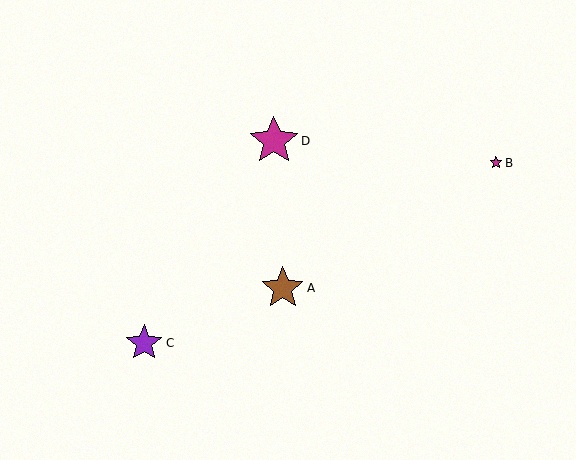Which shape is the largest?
The magenta star (labeled D) is the largest.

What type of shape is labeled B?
Shape B is a magenta star.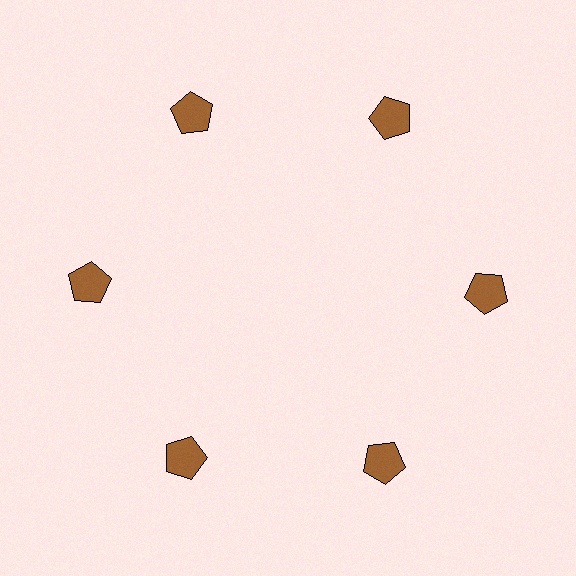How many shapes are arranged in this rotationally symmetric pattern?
There are 6 shapes, arranged in 6 groups of 1.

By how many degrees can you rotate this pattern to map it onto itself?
The pattern maps onto itself every 60 degrees of rotation.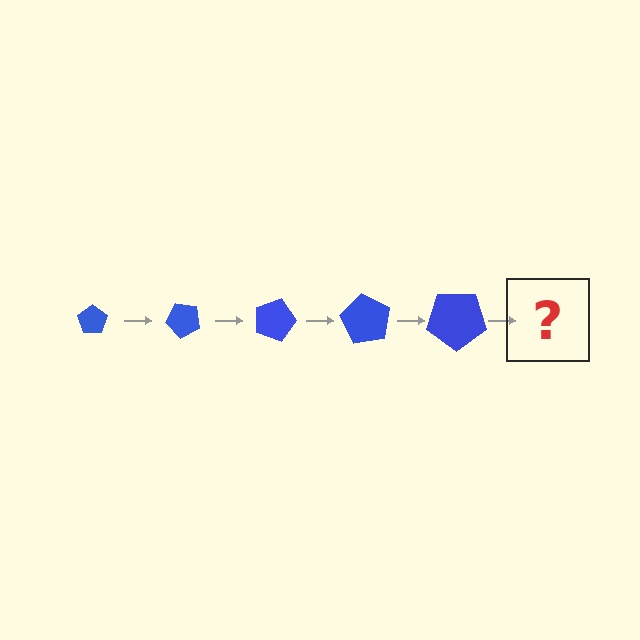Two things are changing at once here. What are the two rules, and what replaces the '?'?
The two rules are that the pentagon grows larger each step and it rotates 45 degrees each step. The '?' should be a pentagon, larger than the previous one and rotated 225 degrees from the start.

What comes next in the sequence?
The next element should be a pentagon, larger than the previous one and rotated 225 degrees from the start.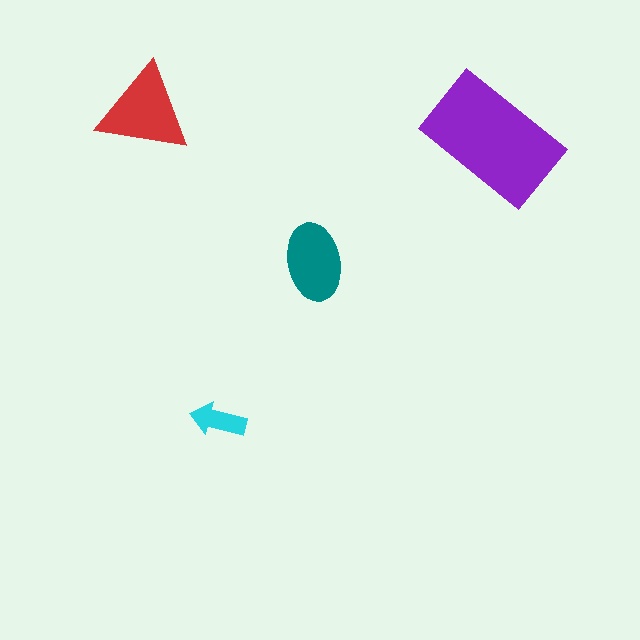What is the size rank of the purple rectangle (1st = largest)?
1st.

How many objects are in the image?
There are 4 objects in the image.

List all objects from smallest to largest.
The cyan arrow, the teal ellipse, the red triangle, the purple rectangle.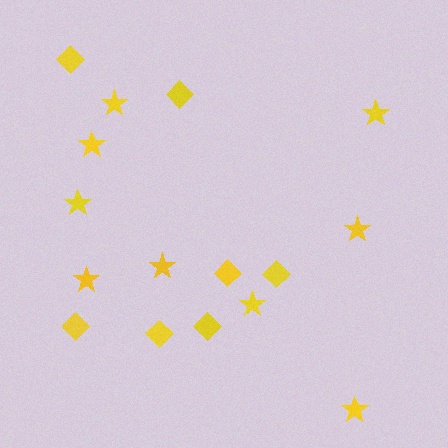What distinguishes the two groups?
There are 2 groups: one group of diamonds (7) and one group of stars (9).